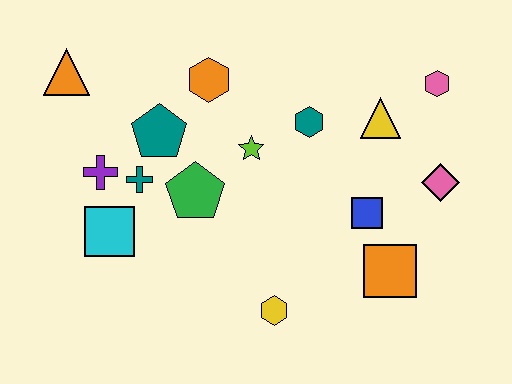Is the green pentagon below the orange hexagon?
Yes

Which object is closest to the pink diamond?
The blue square is closest to the pink diamond.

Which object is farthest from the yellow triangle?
The orange triangle is farthest from the yellow triangle.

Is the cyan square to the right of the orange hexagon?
No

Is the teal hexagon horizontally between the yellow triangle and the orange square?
No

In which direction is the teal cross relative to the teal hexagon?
The teal cross is to the left of the teal hexagon.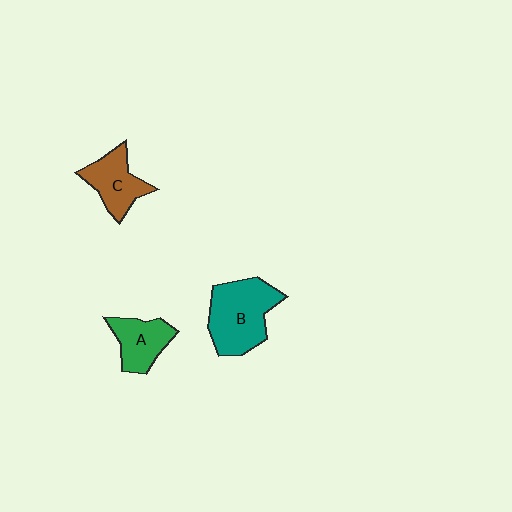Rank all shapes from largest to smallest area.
From largest to smallest: B (teal), C (brown), A (green).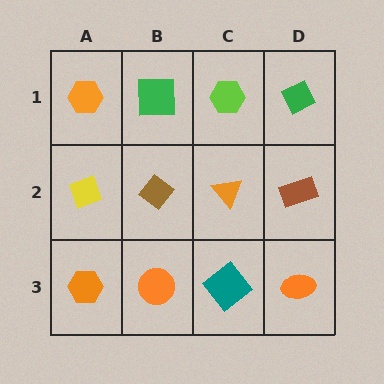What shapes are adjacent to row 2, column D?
A green diamond (row 1, column D), an orange ellipse (row 3, column D), an orange triangle (row 2, column C).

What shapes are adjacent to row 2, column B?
A green square (row 1, column B), an orange circle (row 3, column B), a yellow diamond (row 2, column A), an orange triangle (row 2, column C).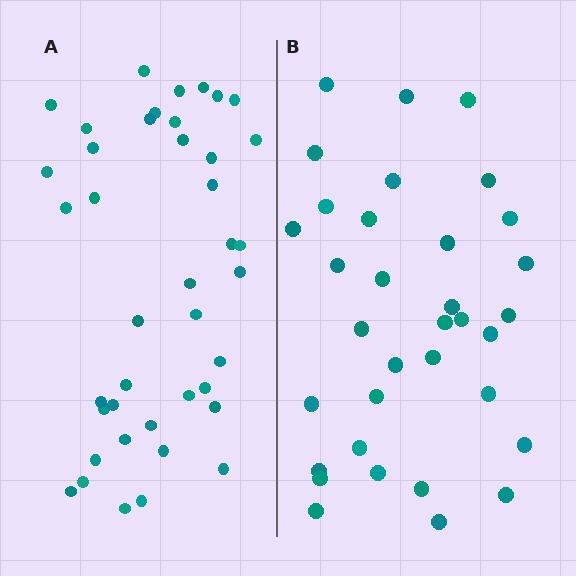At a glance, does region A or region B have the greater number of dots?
Region A (the left region) has more dots.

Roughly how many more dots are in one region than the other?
Region A has roughly 8 or so more dots than region B.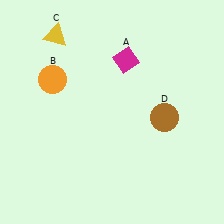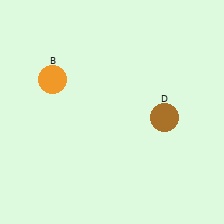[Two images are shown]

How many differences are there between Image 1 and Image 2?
There are 2 differences between the two images.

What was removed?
The magenta diamond (A), the yellow triangle (C) were removed in Image 2.